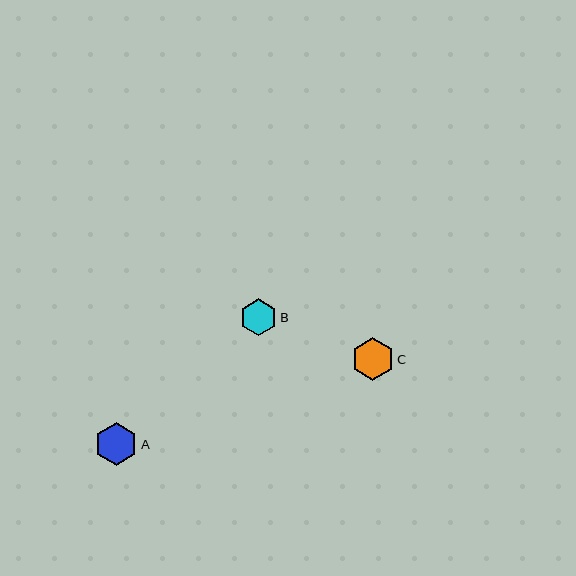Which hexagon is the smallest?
Hexagon B is the smallest with a size of approximately 37 pixels.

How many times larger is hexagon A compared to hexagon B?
Hexagon A is approximately 1.2 times the size of hexagon B.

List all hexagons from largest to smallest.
From largest to smallest: A, C, B.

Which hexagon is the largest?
Hexagon A is the largest with a size of approximately 43 pixels.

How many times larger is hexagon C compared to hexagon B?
Hexagon C is approximately 1.2 times the size of hexagon B.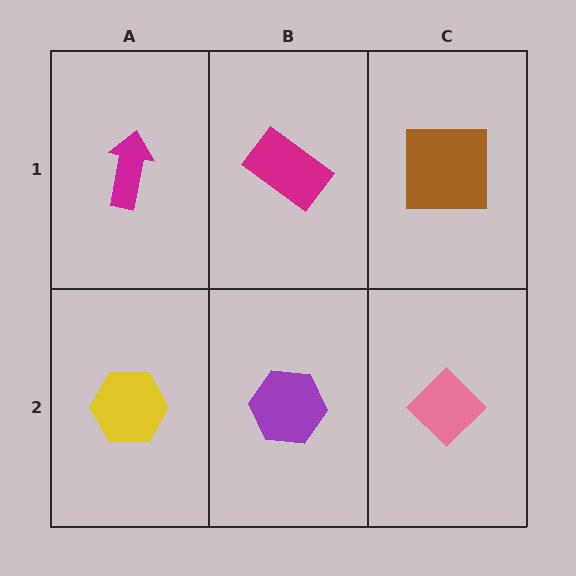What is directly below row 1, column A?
A yellow hexagon.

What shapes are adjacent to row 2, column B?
A magenta rectangle (row 1, column B), a yellow hexagon (row 2, column A), a pink diamond (row 2, column C).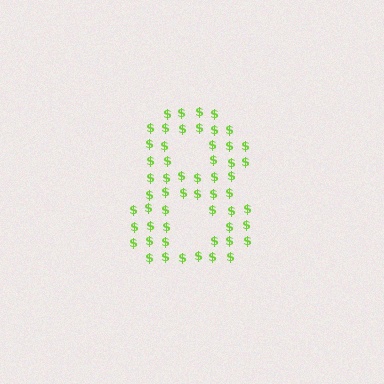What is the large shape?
The large shape is the digit 8.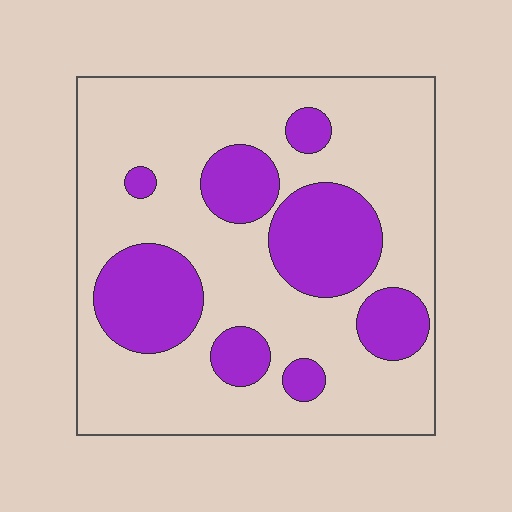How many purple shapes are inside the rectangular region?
8.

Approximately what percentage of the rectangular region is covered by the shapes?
Approximately 30%.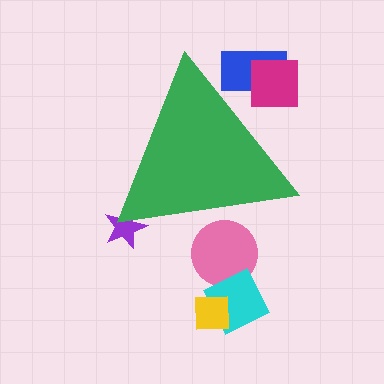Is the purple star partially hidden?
Yes, the purple star is partially hidden behind the green triangle.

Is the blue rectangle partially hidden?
Yes, the blue rectangle is partially hidden behind the green triangle.